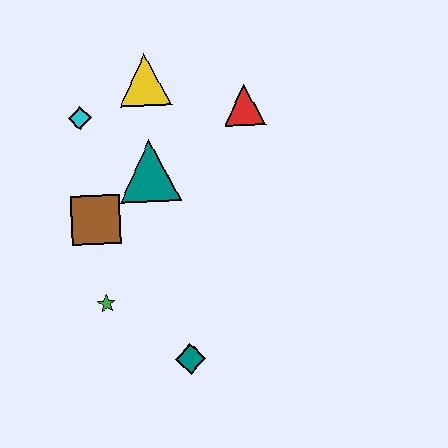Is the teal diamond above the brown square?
No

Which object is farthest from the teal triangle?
The teal diamond is farthest from the teal triangle.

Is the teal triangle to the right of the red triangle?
No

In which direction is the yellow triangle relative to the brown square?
The yellow triangle is above the brown square.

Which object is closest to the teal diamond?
The green star is closest to the teal diamond.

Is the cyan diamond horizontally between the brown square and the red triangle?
No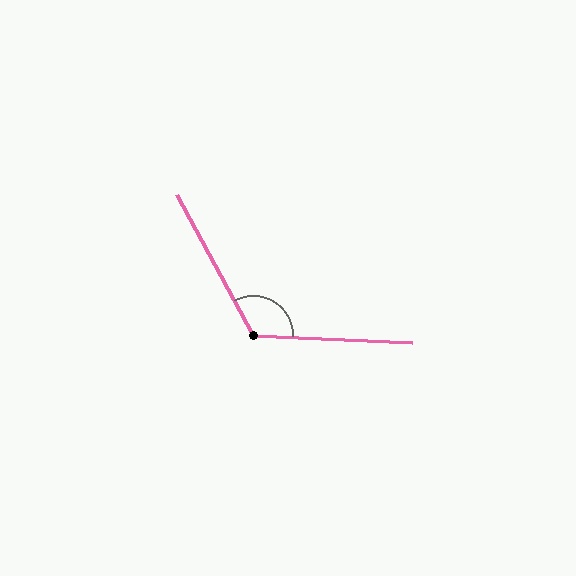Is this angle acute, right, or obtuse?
It is obtuse.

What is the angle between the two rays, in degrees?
Approximately 121 degrees.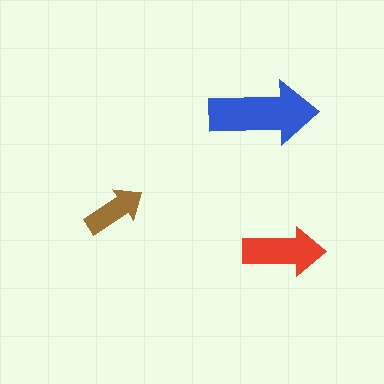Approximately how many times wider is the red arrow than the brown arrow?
About 1.5 times wider.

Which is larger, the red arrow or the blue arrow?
The blue one.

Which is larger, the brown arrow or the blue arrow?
The blue one.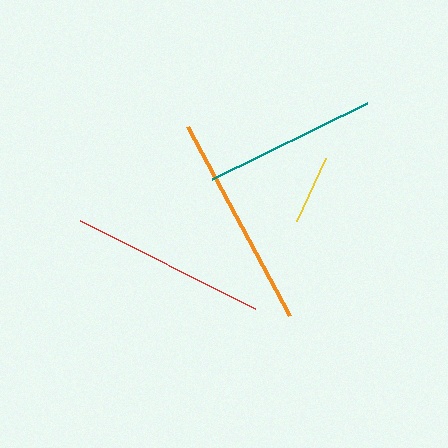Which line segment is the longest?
The orange line is the longest at approximately 215 pixels.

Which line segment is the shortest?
The yellow line is the shortest at approximately 69 pixels.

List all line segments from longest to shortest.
From longest to shortest: orange, red, teal, yellow.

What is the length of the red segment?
The red segment is approximately 196 pixels long.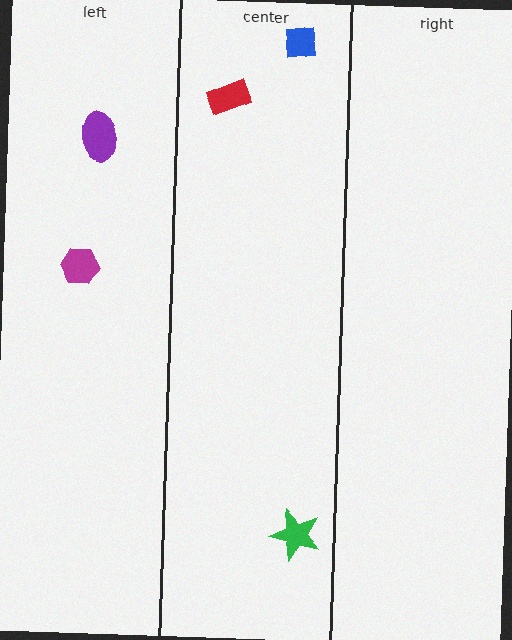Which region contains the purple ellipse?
The left region.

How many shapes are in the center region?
3.